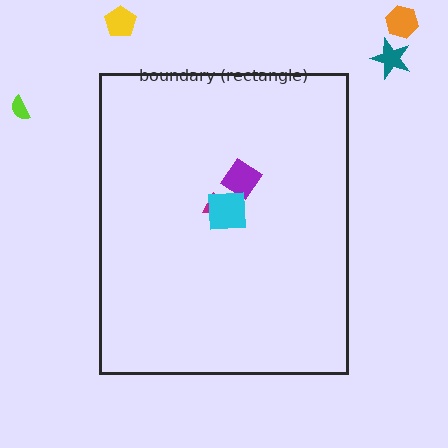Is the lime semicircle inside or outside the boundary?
Outside.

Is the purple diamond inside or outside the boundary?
Inside.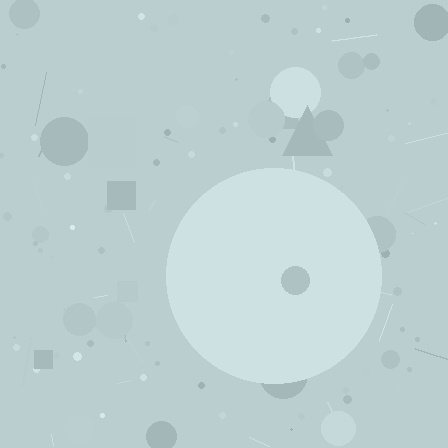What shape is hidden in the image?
A circle is hidden in the image.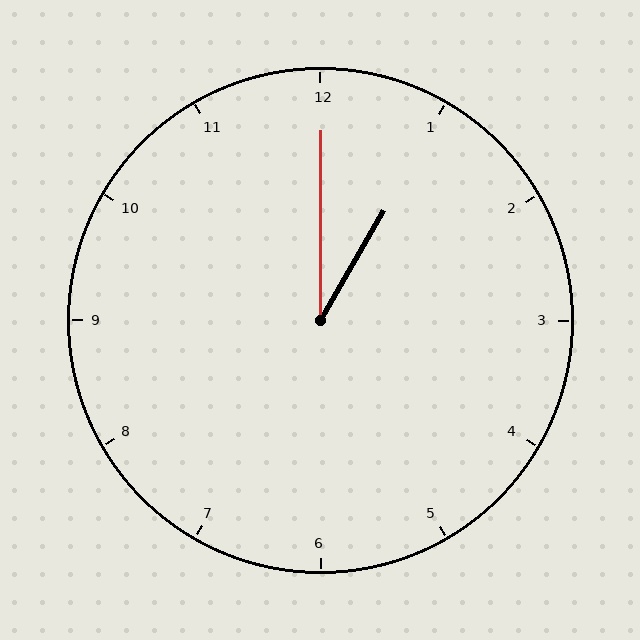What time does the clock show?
1:00.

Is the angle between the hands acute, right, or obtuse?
It is acute.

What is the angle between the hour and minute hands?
Approximately 30 degrees.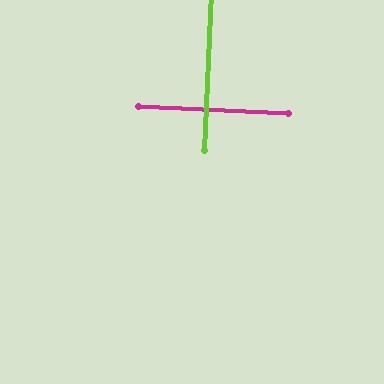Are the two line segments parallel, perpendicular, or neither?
Perpendicular — they meet at approximately 90°.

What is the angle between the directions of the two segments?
Approximately 90 degrees.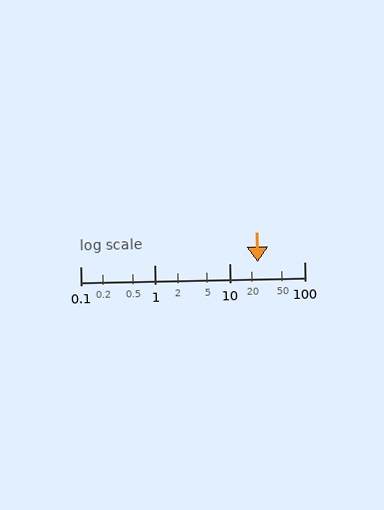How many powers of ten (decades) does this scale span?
The scale spans 3 decades, from 0.1 to 100.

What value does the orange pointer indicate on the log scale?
The pointer indicates approximately 24.